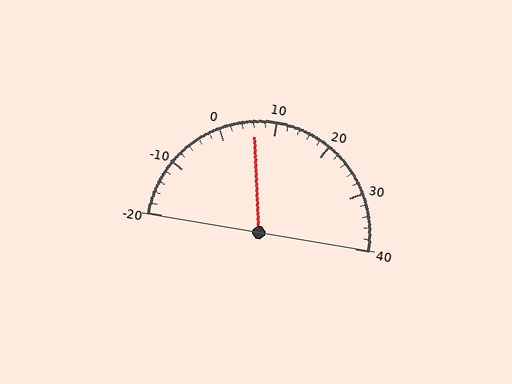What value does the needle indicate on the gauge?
The needle indicates approximately 6.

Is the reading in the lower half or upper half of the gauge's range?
The reading is in the lower half of the range (-20 to 40).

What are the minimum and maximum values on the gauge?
The gauge ranges from -20 to 40.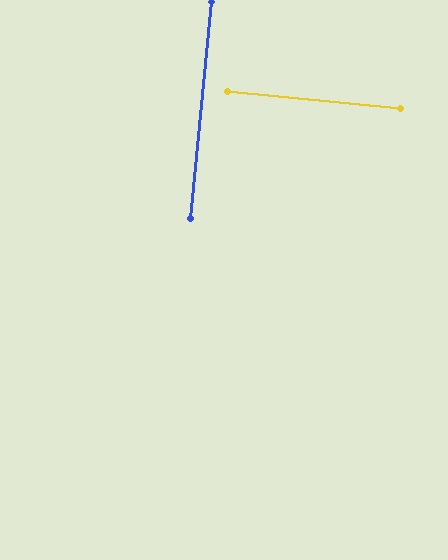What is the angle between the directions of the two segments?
Approximately 90 degrees.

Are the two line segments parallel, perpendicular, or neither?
Perpendicular — they meet at approximately 90°.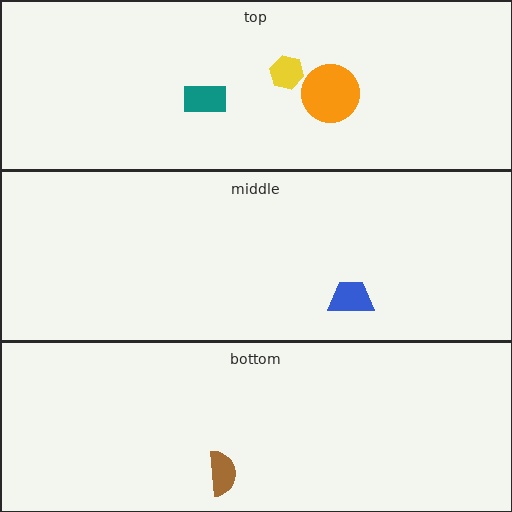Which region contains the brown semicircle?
The bottom region.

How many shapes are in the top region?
3.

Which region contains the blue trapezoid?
The middle region.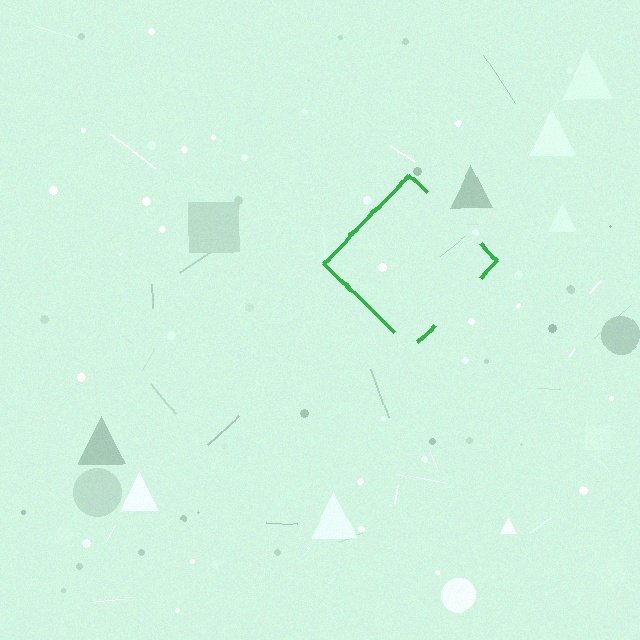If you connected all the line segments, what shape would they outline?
They would outline a diamond.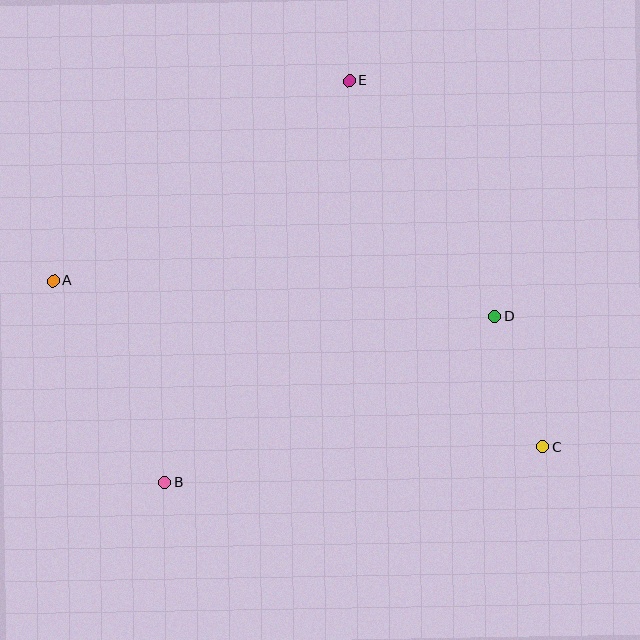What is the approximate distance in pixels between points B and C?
The distance between B and C is approximately 380 pixels.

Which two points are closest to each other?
Points C and D are closest to each other.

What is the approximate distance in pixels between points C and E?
The distance between C and E is approximately 414 pixels.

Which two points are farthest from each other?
Points A and C are farthest from each other.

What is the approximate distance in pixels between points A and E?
The distance between A and E is approximately 357 pixels.